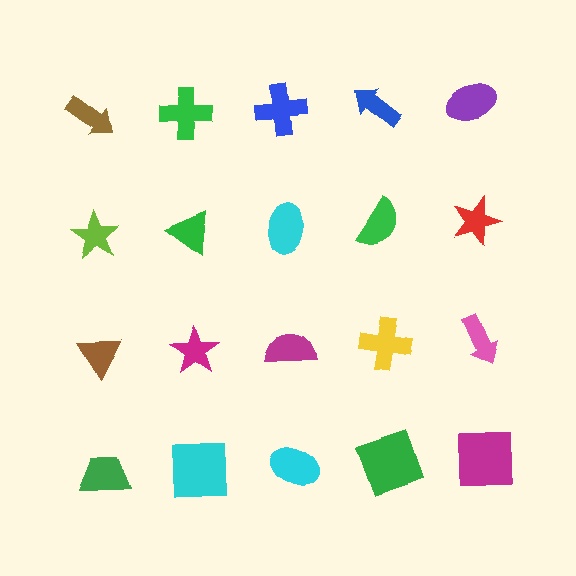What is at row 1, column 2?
A green cross.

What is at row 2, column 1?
A lime star.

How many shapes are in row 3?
5 shapes.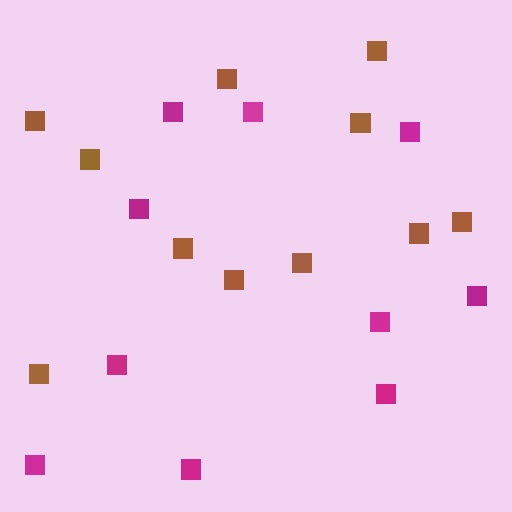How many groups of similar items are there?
There are 2 groups: one group of brown squares (11) and one group of magenta squares (10).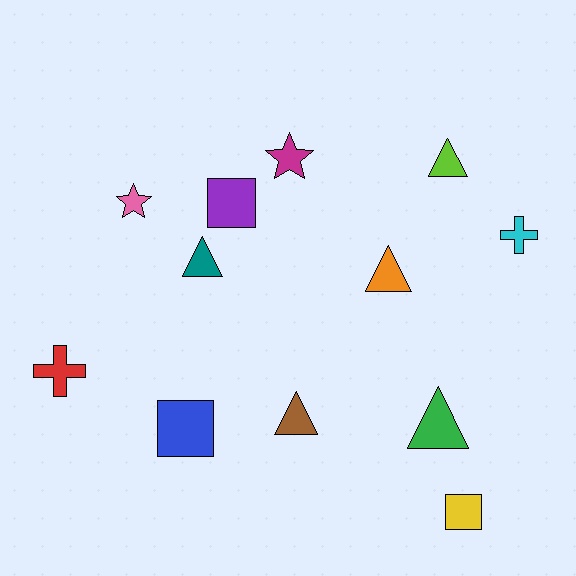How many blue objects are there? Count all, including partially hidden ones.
There is 1 blue object.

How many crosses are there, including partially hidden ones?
There are 2 crosses.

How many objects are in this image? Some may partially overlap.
There are 12 objects.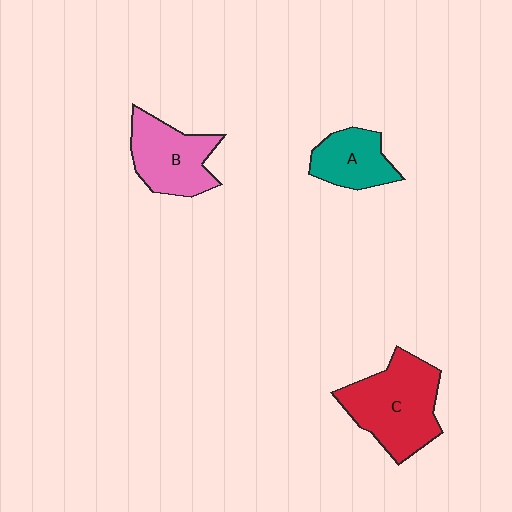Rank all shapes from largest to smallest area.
From largest to smallest: C (red), B (pink), A (teal).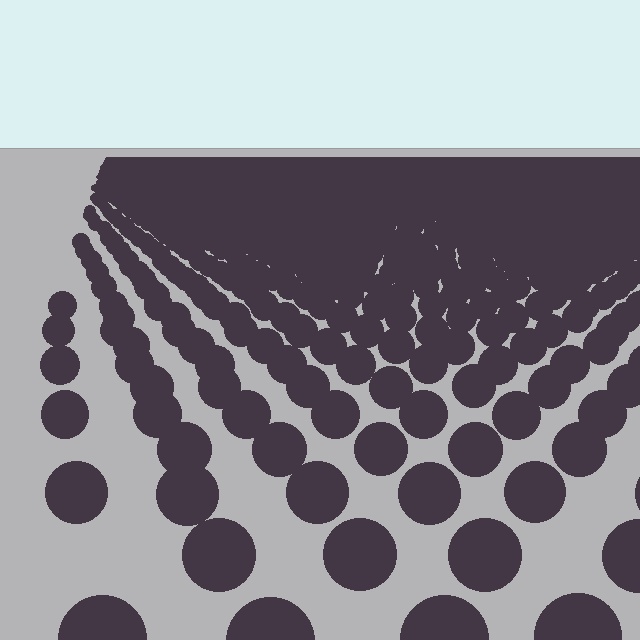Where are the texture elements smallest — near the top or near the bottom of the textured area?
Near the top.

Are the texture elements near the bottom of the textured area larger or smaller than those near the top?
Larger. Near the bottom, elements are closer to the viewer and appear at a bigger on-screen size.